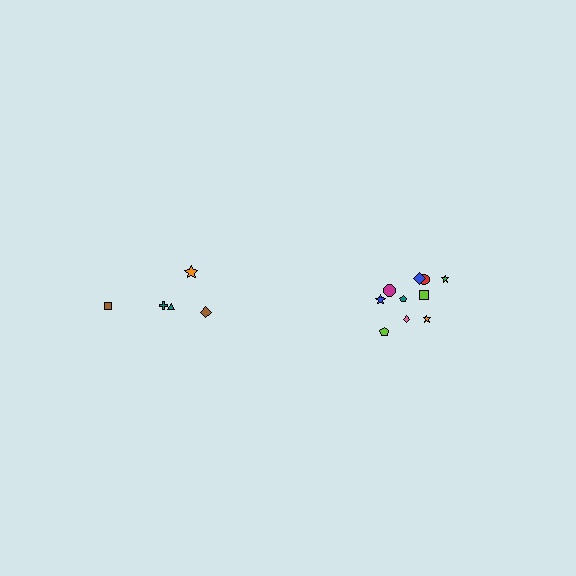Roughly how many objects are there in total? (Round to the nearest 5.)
Roughly 15 objects in total.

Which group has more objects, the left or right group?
The right group.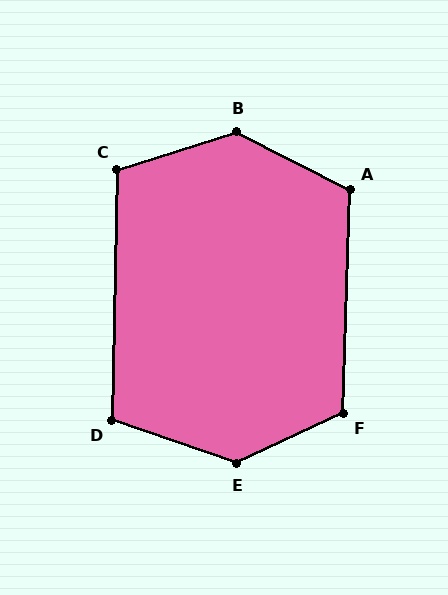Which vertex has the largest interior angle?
E, at approximately 136 degrees.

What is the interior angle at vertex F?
Approximately 117 degrees (obtuse).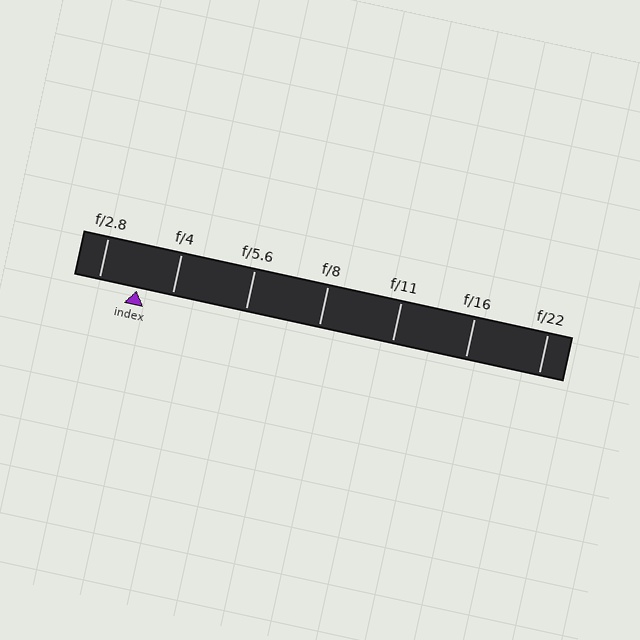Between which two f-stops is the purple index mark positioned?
The index mark is between f/2.8 and f/4.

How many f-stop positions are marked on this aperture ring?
There are 7 f-stop positions marked.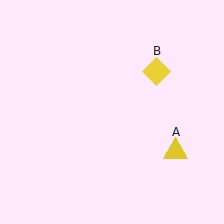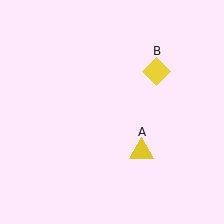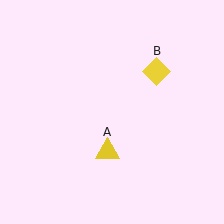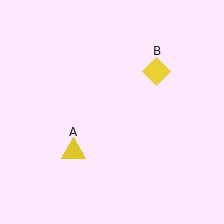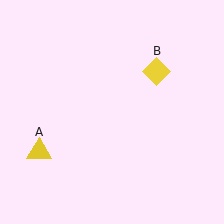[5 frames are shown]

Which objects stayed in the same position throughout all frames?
Yellow diamond (object B) remained stationary.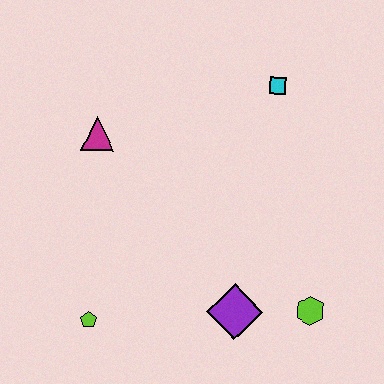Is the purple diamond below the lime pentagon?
No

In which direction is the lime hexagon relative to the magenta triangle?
The lime hexagon is to the right of the magenta triangle.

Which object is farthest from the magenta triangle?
The lime hexagon is farthest from the magenta triangle.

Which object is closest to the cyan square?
The magenta triangle is closest to the cyan square.